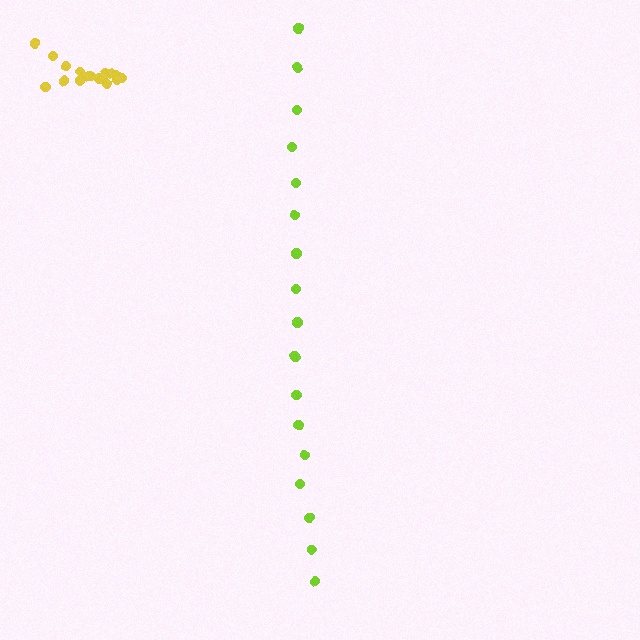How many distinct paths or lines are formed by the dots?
There are 2 distinct paths.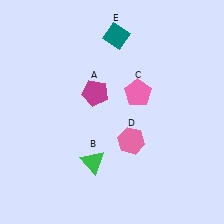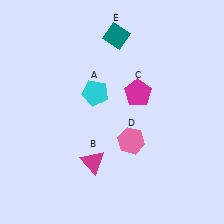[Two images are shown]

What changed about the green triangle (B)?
In Image 1, B is green. In Image 2, it changed to magenta.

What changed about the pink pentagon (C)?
In Image 1, C is pink. In Image 2, it changed to magenta.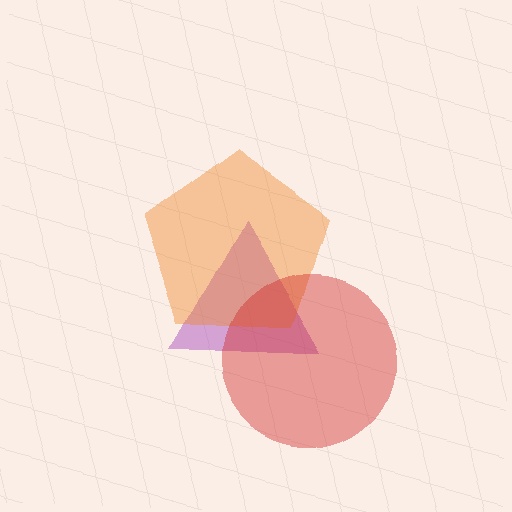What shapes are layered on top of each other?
The layered shapes are: a purple triangle, an orange pentagon, a red circle.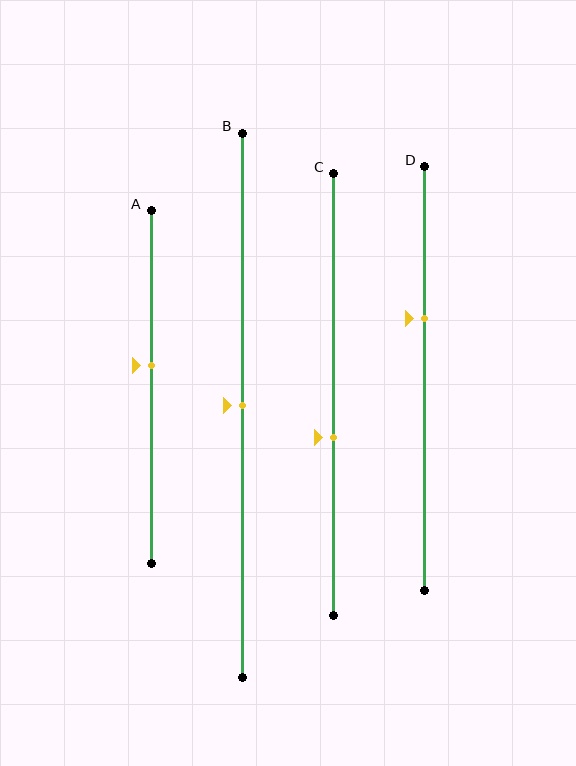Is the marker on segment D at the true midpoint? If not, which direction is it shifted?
No, the marker on segment D is shifted upward by about 14% of the segment length.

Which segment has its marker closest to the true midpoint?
Segment B has its marker closest to the true midpoint.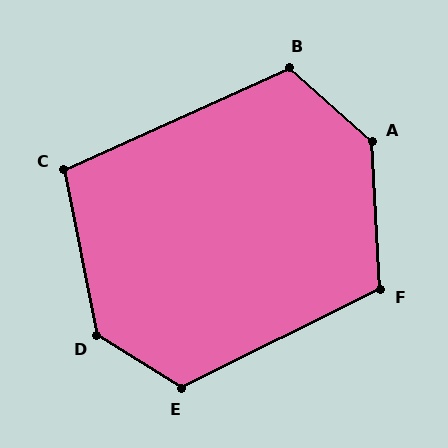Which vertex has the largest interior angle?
A, at approximately 135 degrees.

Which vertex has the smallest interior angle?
C, at approximately 103 degrees.